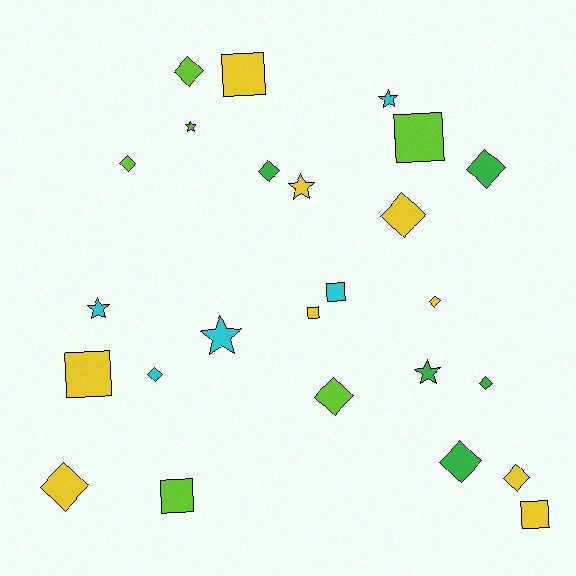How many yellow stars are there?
There is 1 yellow star.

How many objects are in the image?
There are 25 objects.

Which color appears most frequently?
Yellow, with 9 objects.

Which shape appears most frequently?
Diamond, with 12 objects.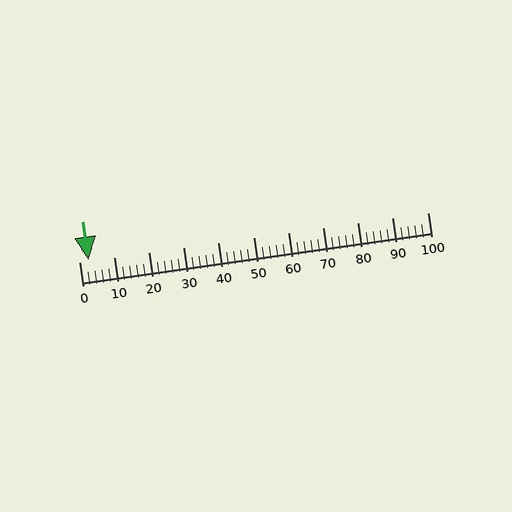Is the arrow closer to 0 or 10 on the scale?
The arrow is closer to 0.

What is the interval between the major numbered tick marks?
The major tick marks are spaced 10 units apart.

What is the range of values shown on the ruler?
The ruler shows values from 0 to 100.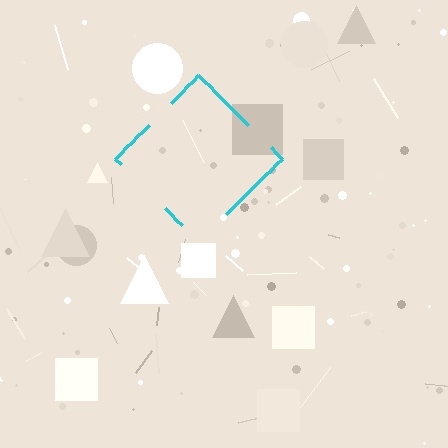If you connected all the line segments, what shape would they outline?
They would outline a diamond.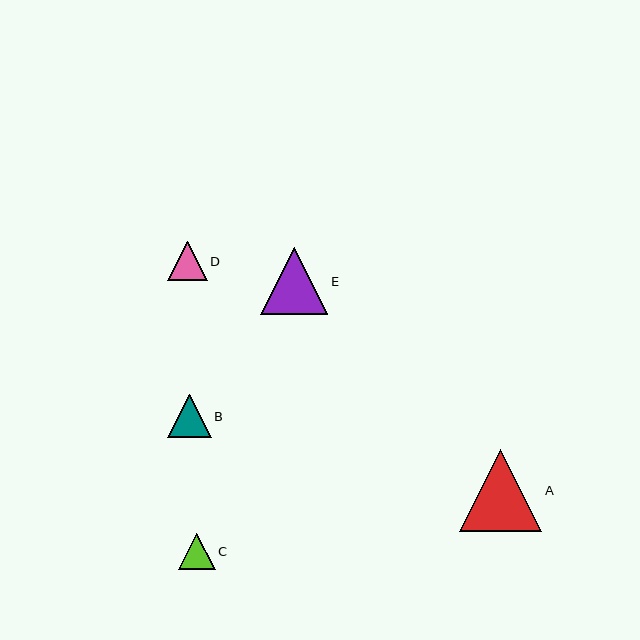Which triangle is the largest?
Triangle A is the largest with a size of approximately 82 pixels.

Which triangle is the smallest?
Triangle C is the smallest with a size of approximately 37 pixels.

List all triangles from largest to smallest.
From largest to smallest: A, E, B, D, C.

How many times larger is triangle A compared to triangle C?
Triangle A is approximately 2.2 times the size of triangle C.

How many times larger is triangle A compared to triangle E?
Triangle A is approximately 1.2 times the size of triangle E.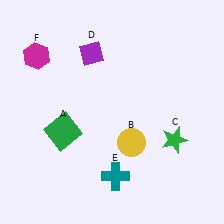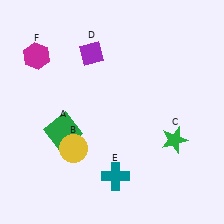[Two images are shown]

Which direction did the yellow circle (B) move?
The yellow circle (B) moved left.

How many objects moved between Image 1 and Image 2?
1 object moved between the two images.